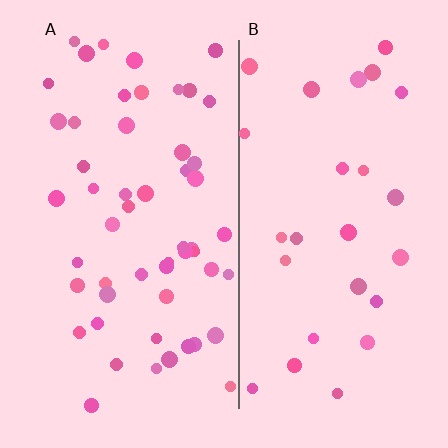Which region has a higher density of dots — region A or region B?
A (the left).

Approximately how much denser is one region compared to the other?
Approximately 2.0× — region A over region B.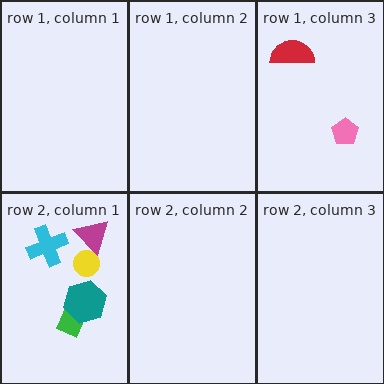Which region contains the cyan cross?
The row 2, column 1 region.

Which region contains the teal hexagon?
The row 2, column 1 region.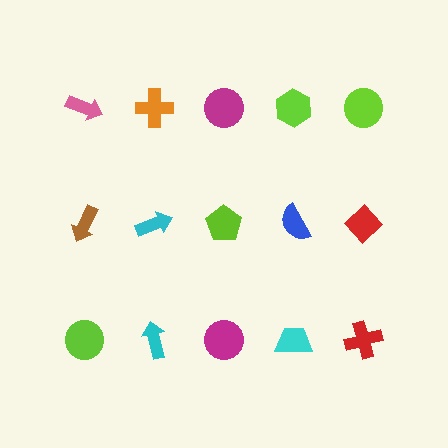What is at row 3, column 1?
A lime circle.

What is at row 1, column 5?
A lime circle.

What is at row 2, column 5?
A red diamond.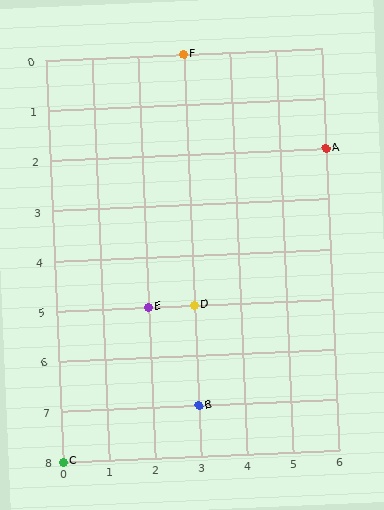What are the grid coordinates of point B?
Point B is at grid coordinates (3, 7).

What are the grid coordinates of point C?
Point C is at grid coordinates (0, 8).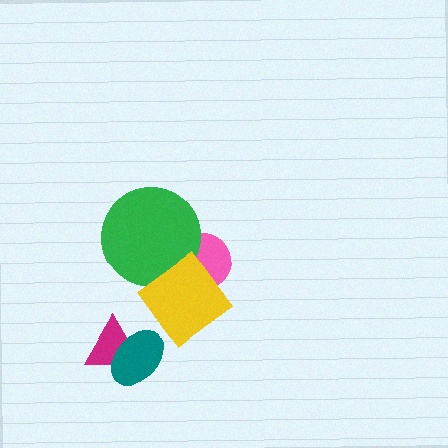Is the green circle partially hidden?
Yes, it is partially covered by another shape.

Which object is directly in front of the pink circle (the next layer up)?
The green circle is directly in front of the pink circle.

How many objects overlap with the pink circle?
2 objects overlap with the pink circle.